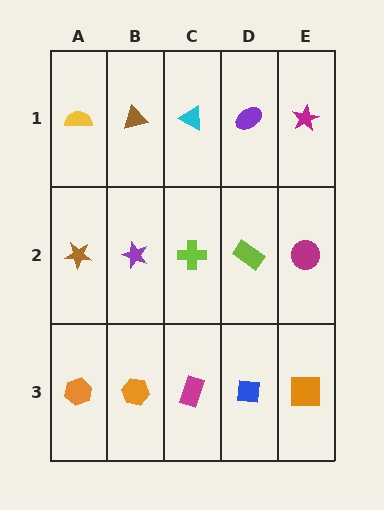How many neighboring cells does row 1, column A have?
2.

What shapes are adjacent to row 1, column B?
A purple star (row 2, column B), a yellow semicircle (row 1, column A), a cyan triangle (row 1, column C).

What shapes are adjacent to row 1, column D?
A lime rectangle (row 2, column D), a cyan triangle (row 1, column C), a magenta star (row 1, column E).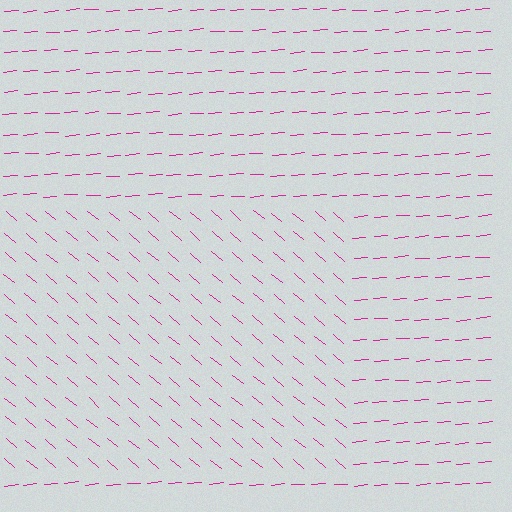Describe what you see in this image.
The image is filled with small magenta line segments. A rectangle region in the image has lines oriented differently from the surrounding lines, creating a visible texture boundary.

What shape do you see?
I see a rectangle.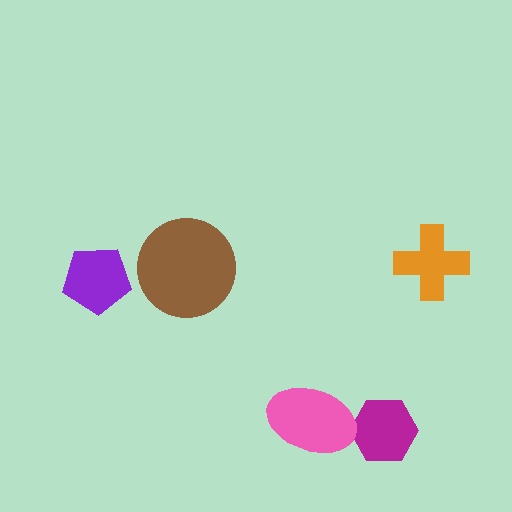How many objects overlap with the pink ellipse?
1 object overlaps with the pink ellipse.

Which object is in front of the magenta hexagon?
The pink ellipse is in front of the magenta hexagon.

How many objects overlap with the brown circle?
0 objects overlap with the brown circle.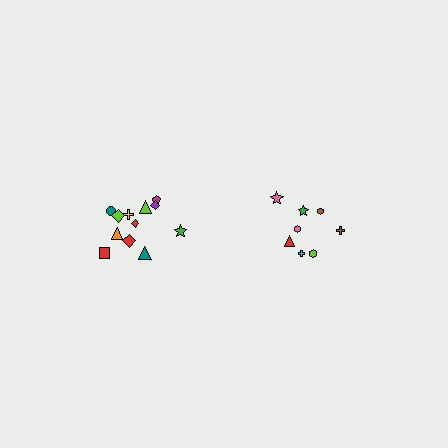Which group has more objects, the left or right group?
The left group.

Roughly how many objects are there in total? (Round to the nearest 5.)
Roughly 20 objects in total.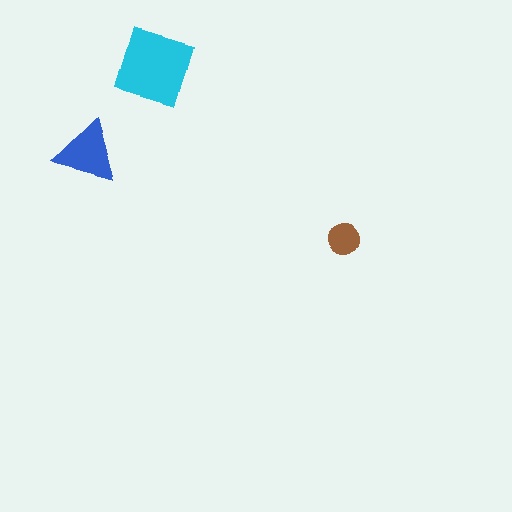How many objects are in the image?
There are 3 objects in the image.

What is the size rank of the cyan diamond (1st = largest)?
1st.